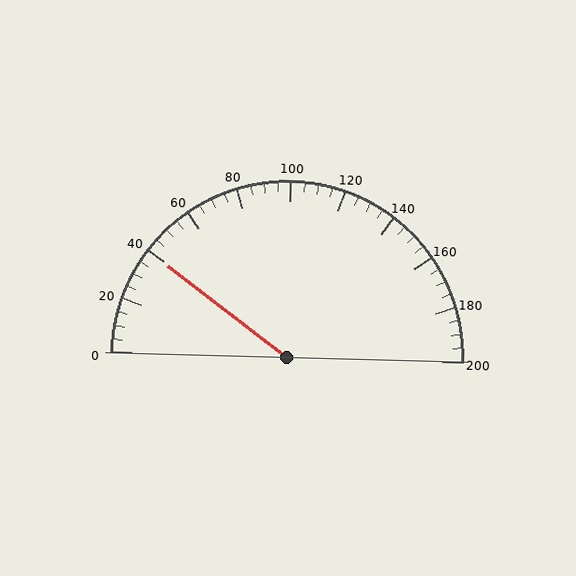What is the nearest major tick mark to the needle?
The nearest major tick mark is 40.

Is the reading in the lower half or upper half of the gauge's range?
The reading is in the lower half of the range (0 to 200).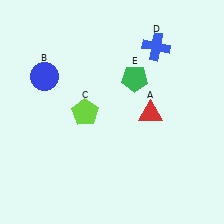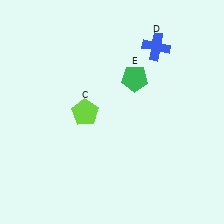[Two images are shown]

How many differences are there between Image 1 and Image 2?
There are 2 differences between the two images.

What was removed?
The blue circle (B), the red triangle (A) were removed in Image 2.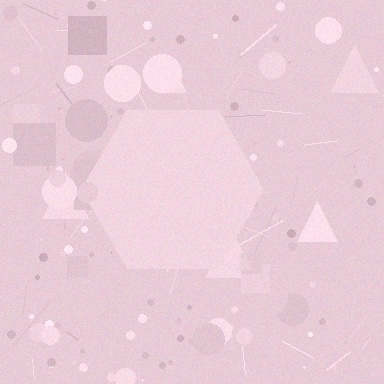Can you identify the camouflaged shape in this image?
The camouflaged shape is a hexagon.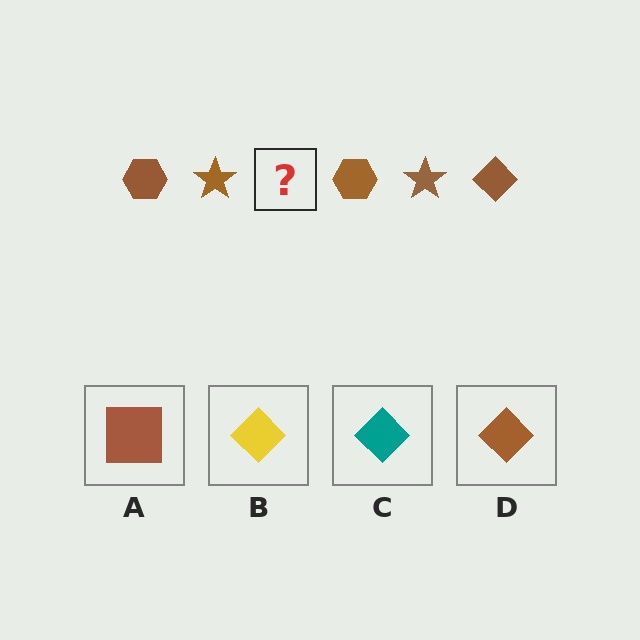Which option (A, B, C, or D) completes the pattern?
D.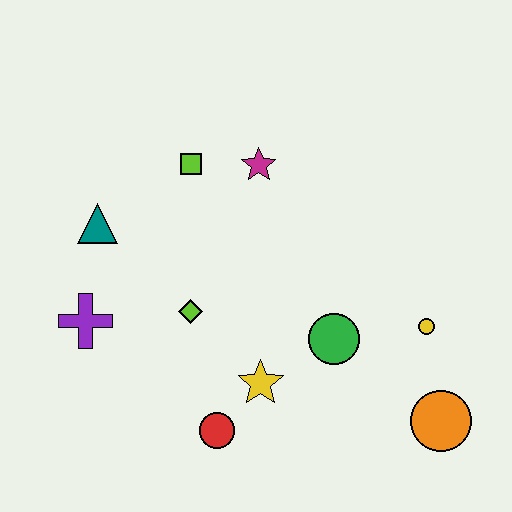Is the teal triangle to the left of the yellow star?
Yes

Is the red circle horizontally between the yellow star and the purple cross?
Yes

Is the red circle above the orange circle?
No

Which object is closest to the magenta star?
The lime square is closest to the magenta star.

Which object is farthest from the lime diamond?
The orange circle is farthest from the lime diamond.